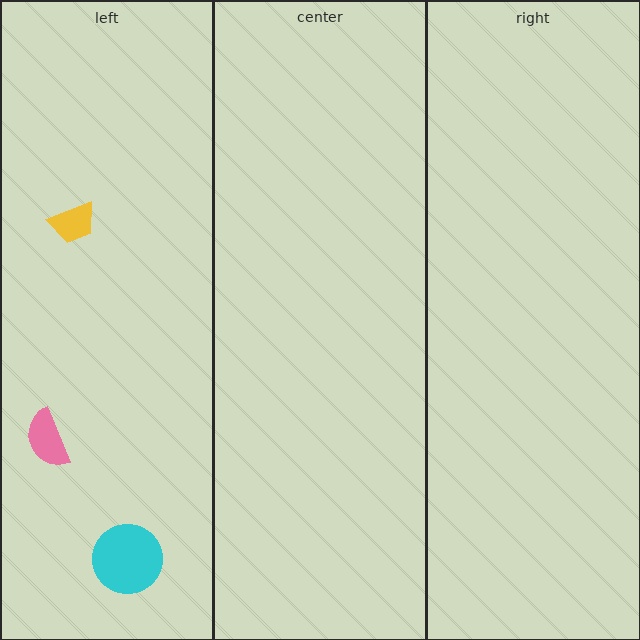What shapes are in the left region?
The pink semicircle, the cyan circle, the yellow trapezoid.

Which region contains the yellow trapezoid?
The left region.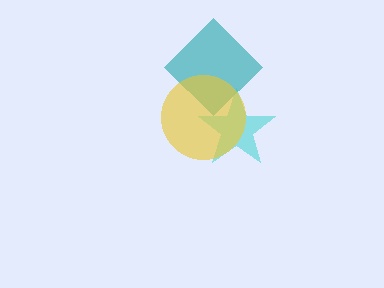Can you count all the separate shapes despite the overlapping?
Yes, there are 3 separate shapes.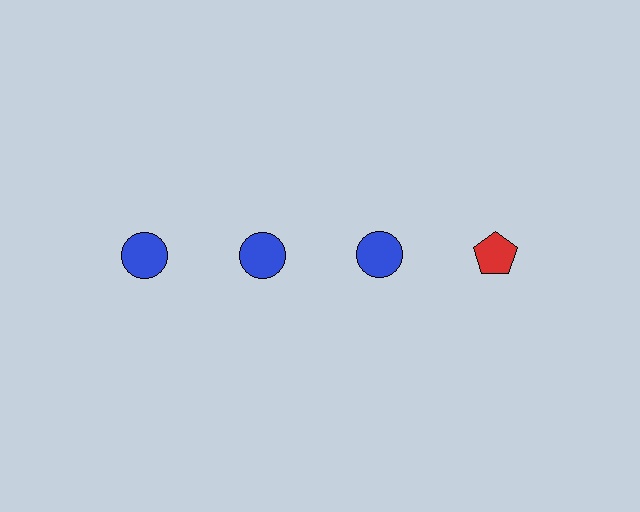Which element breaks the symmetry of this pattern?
The red pentagon in the top row, second from right column breaks the symmetry. All other shapes are blue circles.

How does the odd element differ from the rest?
It differs in both color (red instead of blue) and shape (pentagon instead of circle).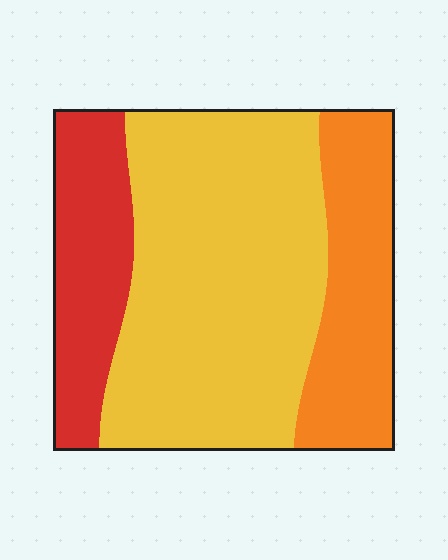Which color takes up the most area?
Yellow, at roughly 55%.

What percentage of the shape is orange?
Orange covers roughly 25% of the shape.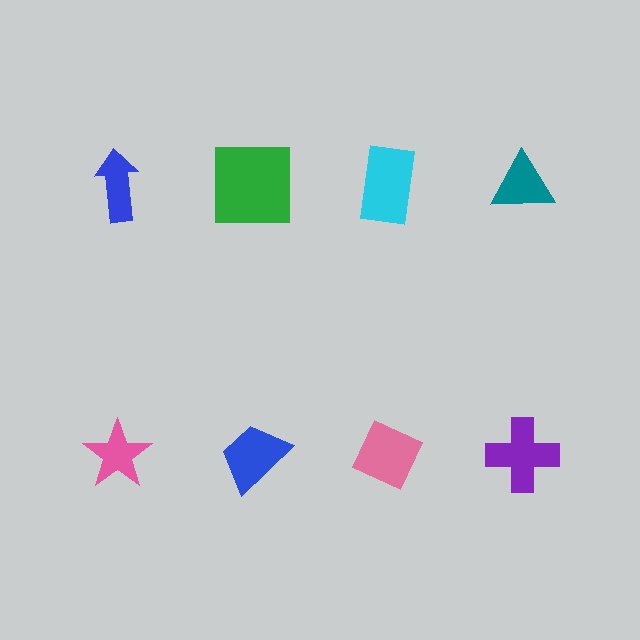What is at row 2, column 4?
A purple cross.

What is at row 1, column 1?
A blue arrow.